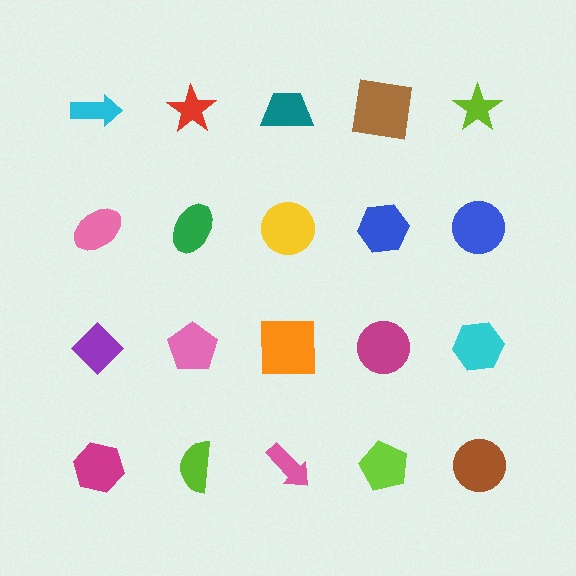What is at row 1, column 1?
A cyan arrow.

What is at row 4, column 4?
A lime pentagon.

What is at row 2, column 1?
A pink ellipse.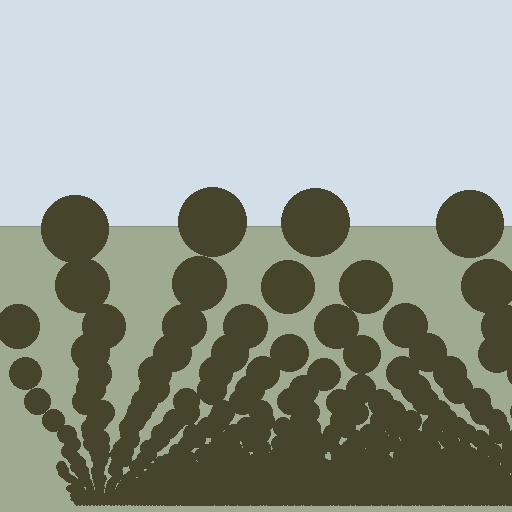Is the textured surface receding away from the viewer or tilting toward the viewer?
The surface appears to tilt toward the viewer. Texture elements get larger and sparser toward the top.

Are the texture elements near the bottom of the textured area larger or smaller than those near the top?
Smaller. The gradient is inverted — elements near the bottom are smaller and denser.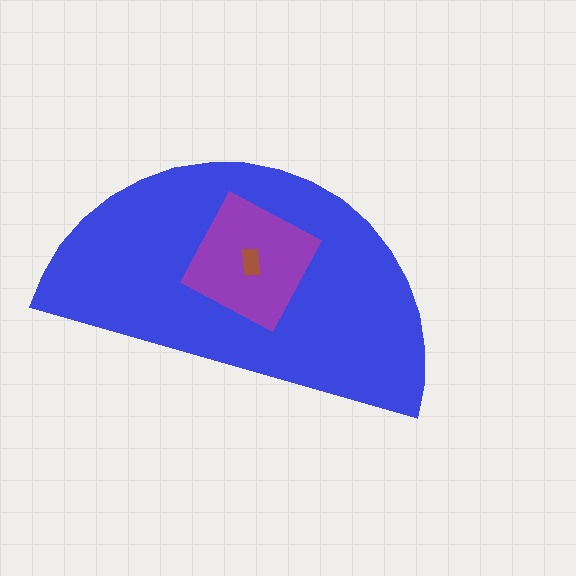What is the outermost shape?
The blue semicircle.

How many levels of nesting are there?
3.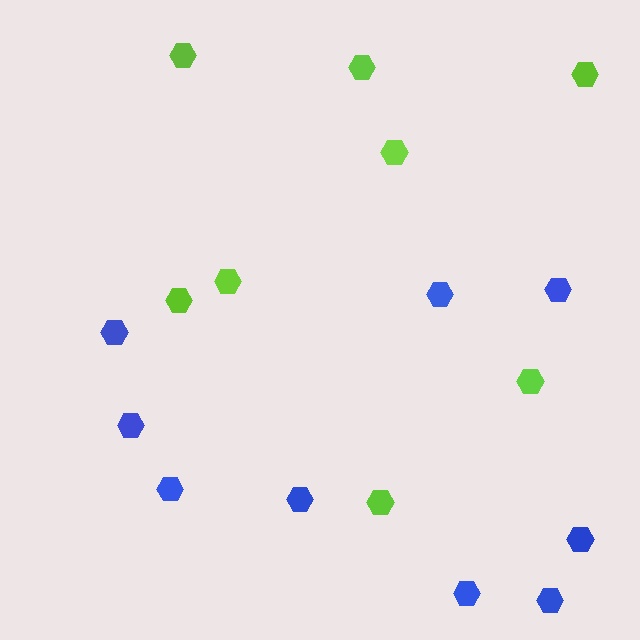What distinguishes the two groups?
There are 2 groups: one group of blue hexagons (9) and one group of lime hexagons (8).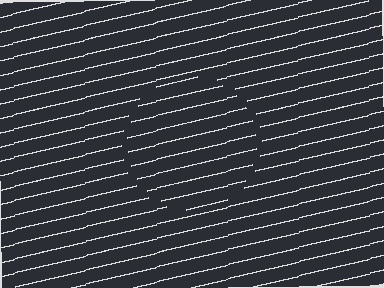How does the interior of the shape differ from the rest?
The interior of the shape contains the same grating, shifted by half a period — the contour is defined by the phase discontinuity where line-ends from the inner and outer gratings abut.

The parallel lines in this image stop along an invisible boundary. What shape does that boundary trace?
An illusory circle. The interior of the shape contains the same grating, shifted by half a period — the contour is defined by the phase discontinuity where line-ends from the inner and outer gratings abut.